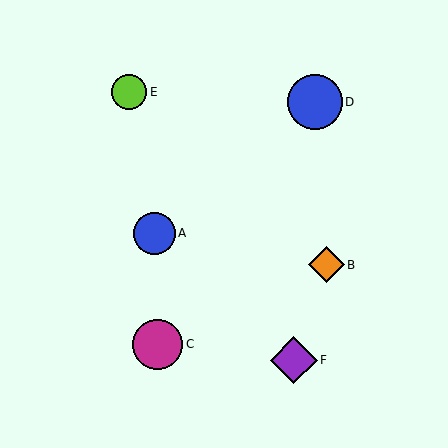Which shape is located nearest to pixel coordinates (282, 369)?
The purple diamond (labeled F) at (294, 360) is nearest to that location.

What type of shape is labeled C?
Shape C is a magenta circle.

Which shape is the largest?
The blue circle (labeled D) is the largest.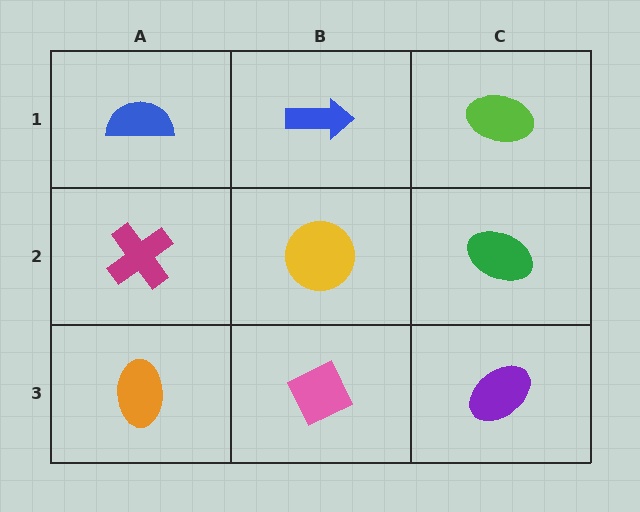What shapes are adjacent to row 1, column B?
A yellow circle (row 2, column B), a blue semicircle (row 1, column A), a lime ellipse (row 1, column C).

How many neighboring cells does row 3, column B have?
3.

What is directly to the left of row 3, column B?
An orange ellipse.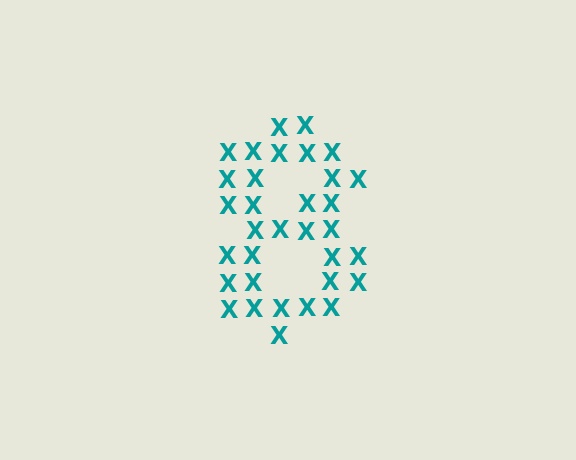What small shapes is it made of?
It is made of small letter X's.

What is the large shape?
The large shape is the digit 8.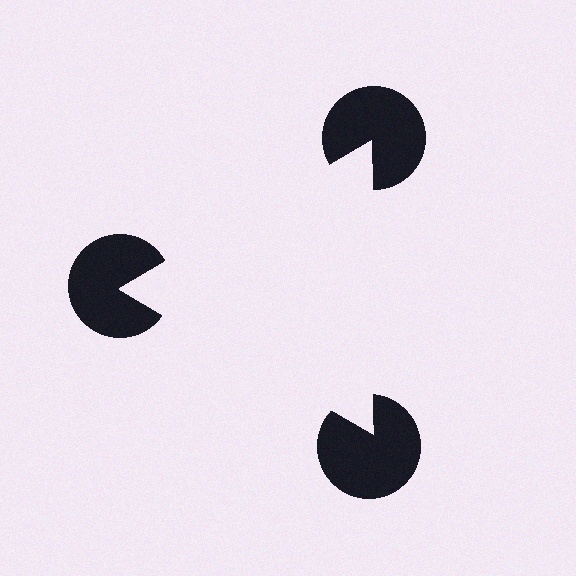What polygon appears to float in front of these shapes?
An illusory triangle — its edges are inferred from the aligned wedge cuts in the pac-man discs, not physically drawn.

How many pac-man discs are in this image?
There are 3 — one at each vertex of the illusory triangle.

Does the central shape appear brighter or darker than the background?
It typically appears slightly brighter than the background, even though no actual brightness change is drawn.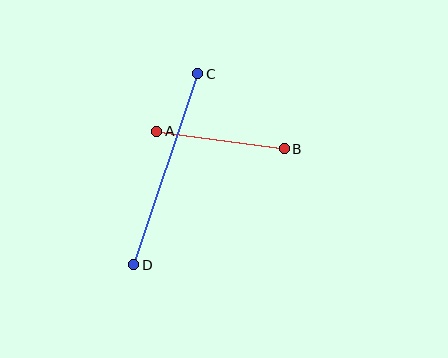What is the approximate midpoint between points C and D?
The midpoint is at approximately (166, 169) pixels.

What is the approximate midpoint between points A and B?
The midpoint is at approximately (221, 140) pixels.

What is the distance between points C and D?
The distance is approximately 201 pixels.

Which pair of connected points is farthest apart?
Points C and D are farthest apart.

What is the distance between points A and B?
The distance is approximately 129 pixels.